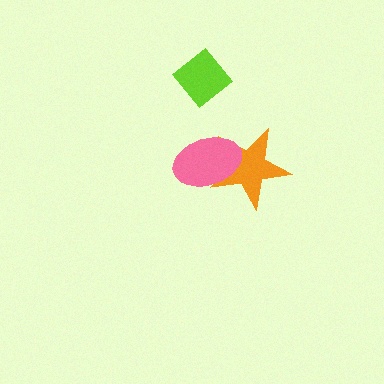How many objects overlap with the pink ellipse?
1 object overlaps with the pink ellipse.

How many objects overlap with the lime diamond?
0 objects overlap with the lime diamond.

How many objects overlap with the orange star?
1 object overlaps with the orange star.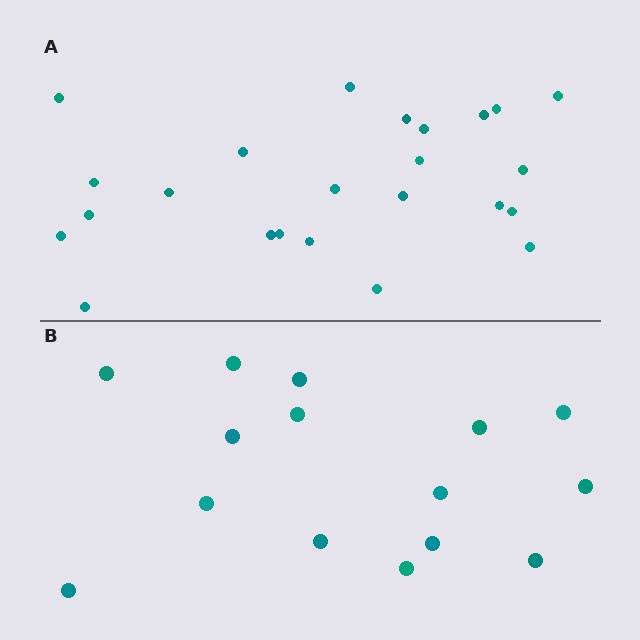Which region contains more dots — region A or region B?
Region A (the top region) has more dots.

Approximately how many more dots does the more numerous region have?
Region A has roughly 8 or so more dots than region B.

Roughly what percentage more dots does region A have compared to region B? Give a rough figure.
About 60% more.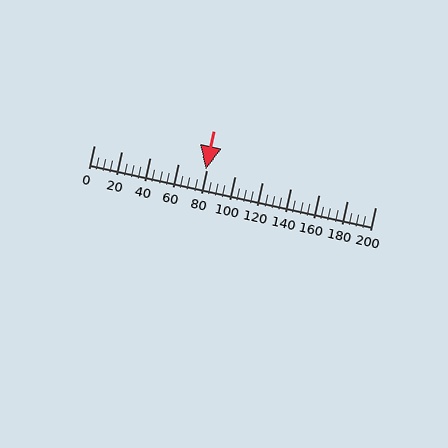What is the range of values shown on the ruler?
The ruler shows values from 0 to 200.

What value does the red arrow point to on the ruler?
The red arrow points to approximately 80.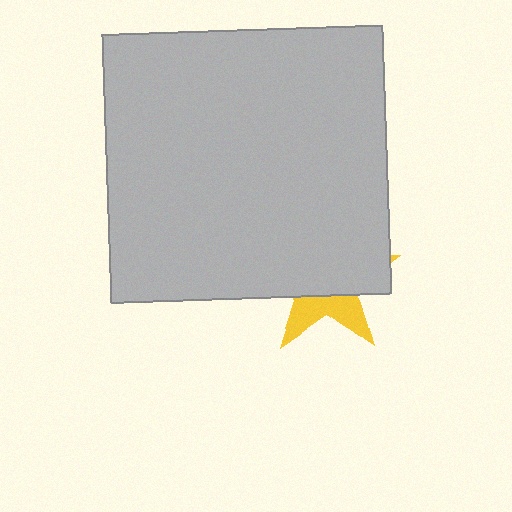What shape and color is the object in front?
The object in front is a light gray rectangle.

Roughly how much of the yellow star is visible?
A small part of it is visible (roughly 33%).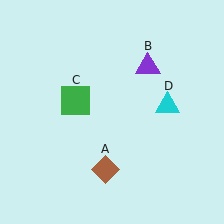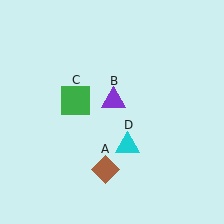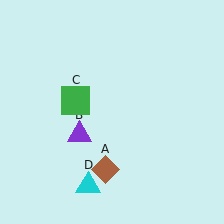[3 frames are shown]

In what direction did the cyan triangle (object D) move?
The cyan triangle (object D) moved down and to the left.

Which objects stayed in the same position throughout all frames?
Brown diamond (object A) and green square (object C) remained stationary.